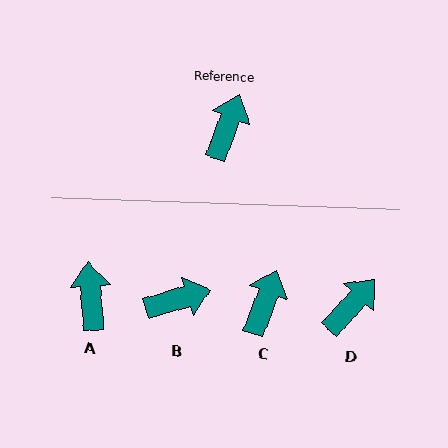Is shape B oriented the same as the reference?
No, it is off by about 53 degrees.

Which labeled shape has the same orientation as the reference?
C.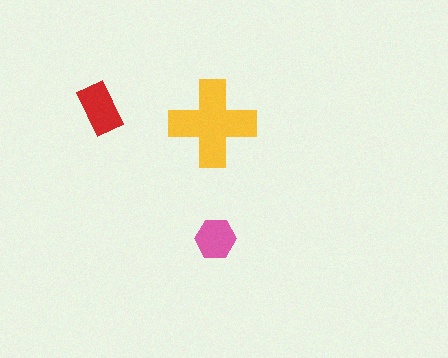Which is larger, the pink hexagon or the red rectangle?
The red rectangle.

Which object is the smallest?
The pink hexagon.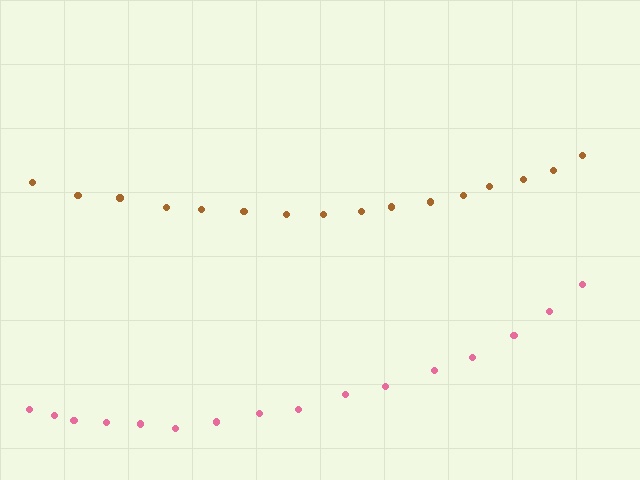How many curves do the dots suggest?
There are 2 distinct paths.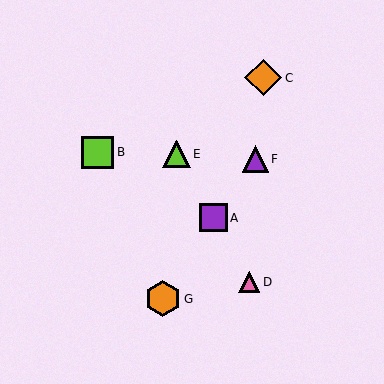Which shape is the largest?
The orange diamond (labeled C) is the largest.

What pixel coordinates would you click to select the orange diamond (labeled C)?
Click at (263, 78) to select the orange diamond C.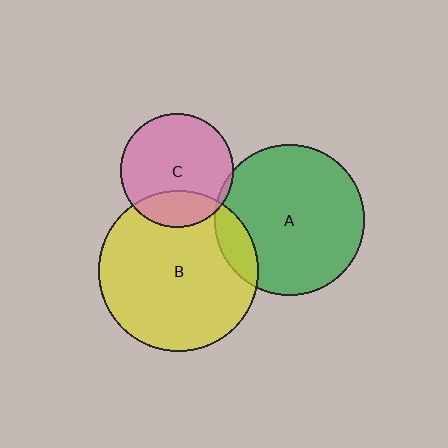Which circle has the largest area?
Circle B (yellow).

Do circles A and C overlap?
Yes.